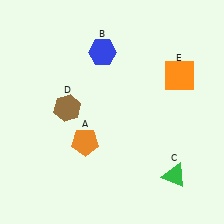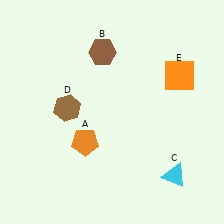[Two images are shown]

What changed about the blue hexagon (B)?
In Image 1, B is blue. In Image 2, it changed to brown.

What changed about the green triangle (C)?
In Image 1, C is green. In Image 2, it changed to cyan.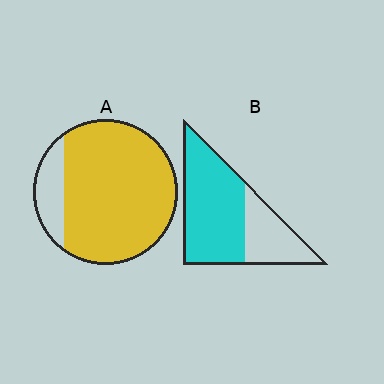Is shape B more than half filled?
Yes.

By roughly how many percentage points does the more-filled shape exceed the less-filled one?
By roughly 15 percentage points (A over B).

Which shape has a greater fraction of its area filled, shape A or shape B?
Shape A.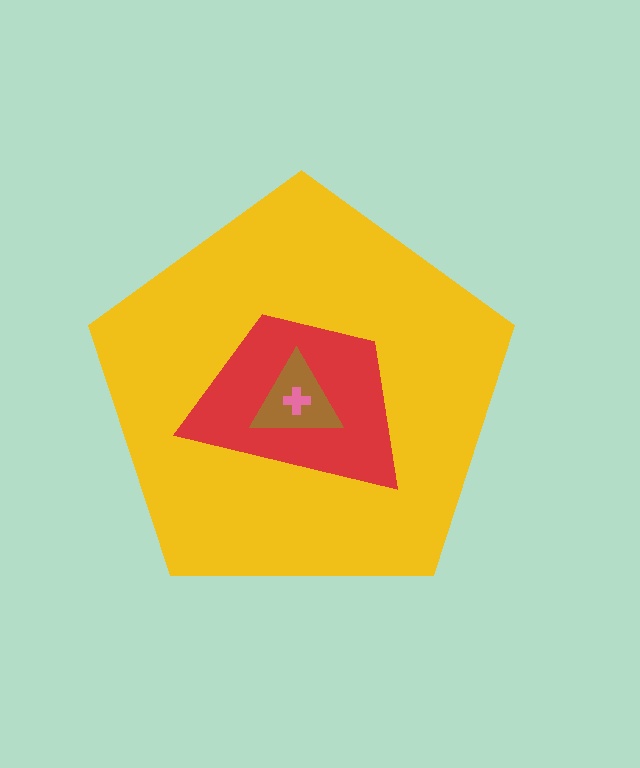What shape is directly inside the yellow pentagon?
The red trapezoid.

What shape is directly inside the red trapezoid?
The brown triangle.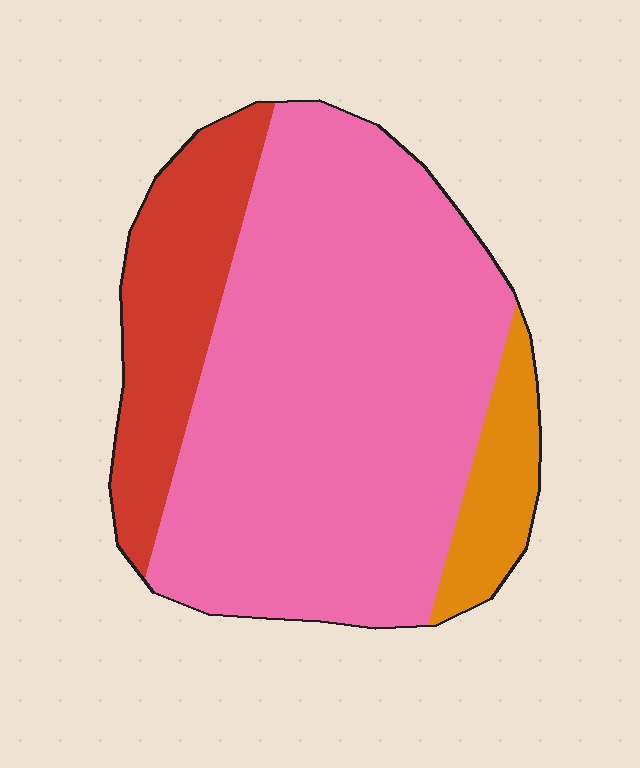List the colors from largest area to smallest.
From largest to smallest: pink, red, orange.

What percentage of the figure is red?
Red takes up less than a quarter of the figure.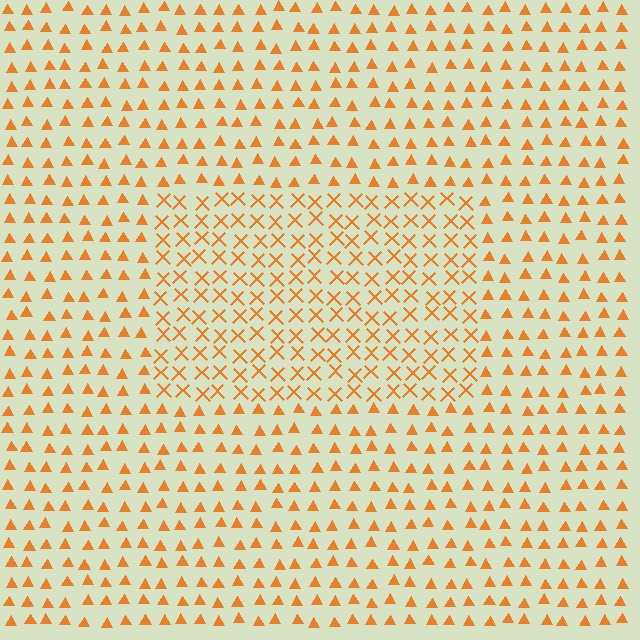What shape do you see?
I see a rectangle.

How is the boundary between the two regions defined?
The boundary is defined by a change in element shape: X marks inside vs. triangles outside. All elements share the same color and spacing.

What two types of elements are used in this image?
The image uses X marks inside the rectangle region and triangles outside it.